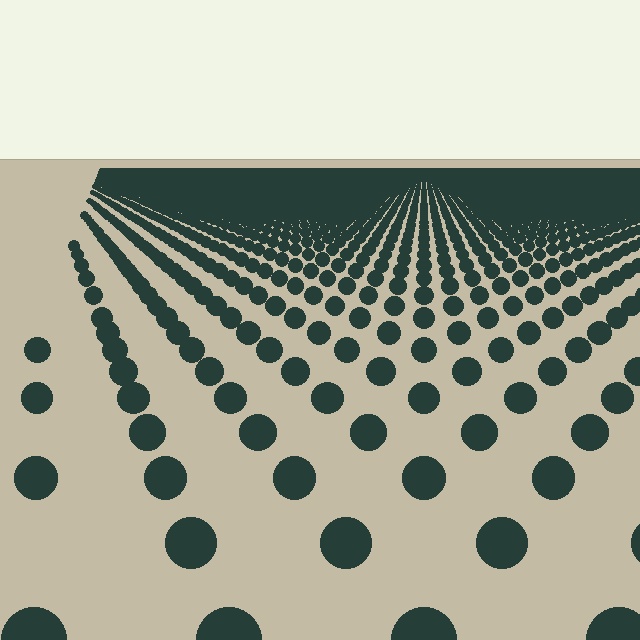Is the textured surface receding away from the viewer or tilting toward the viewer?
The surface is receding away from the viewer. Texture elements get smaller and denser toward the top.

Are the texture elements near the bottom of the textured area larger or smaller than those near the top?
Larger. Near the bottom, elements are closer to the viewer and appear at a bigger on-screen size.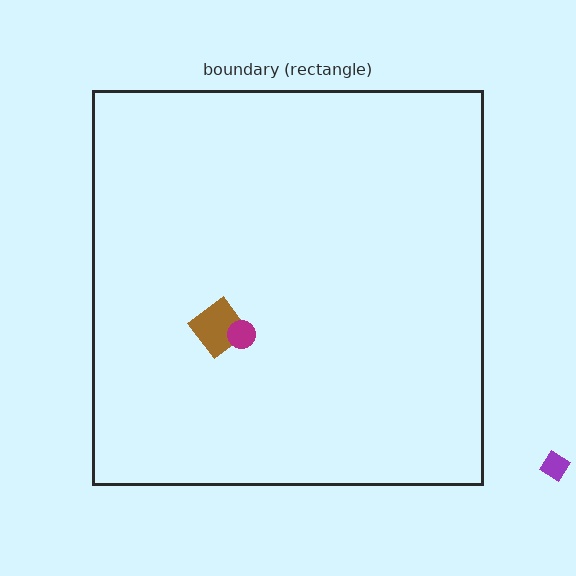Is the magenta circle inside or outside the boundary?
Inside.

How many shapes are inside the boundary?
2 inside, 1 outside.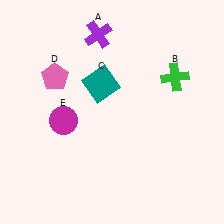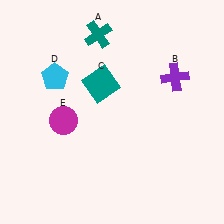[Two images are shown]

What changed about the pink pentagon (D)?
In Image 1, D is pink. In Image 2, it changed to cyan.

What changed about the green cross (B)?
In Image 1, B is green. In Image 2, it changed to purple.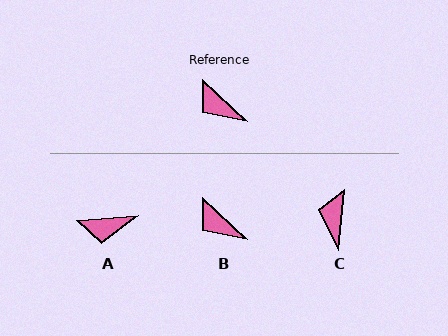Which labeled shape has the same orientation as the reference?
B.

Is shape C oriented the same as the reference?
No, it is off by about 52 degrees.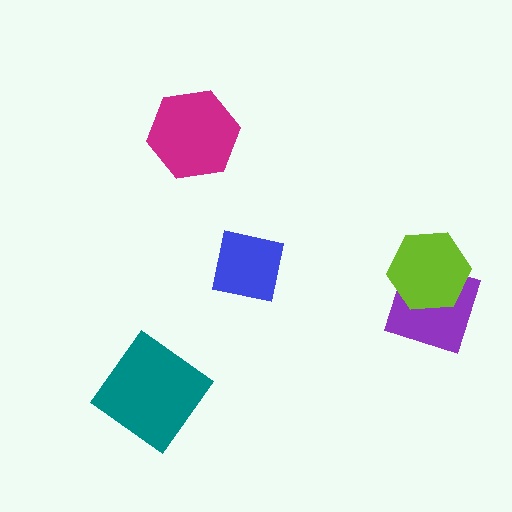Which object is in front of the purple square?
The lime hexagon is in front of the purple square.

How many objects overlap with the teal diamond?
0 objects overlap with the teal diamond.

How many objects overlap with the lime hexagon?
1 object overlaps with the lime hexagon.